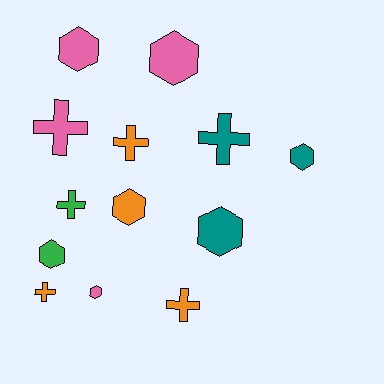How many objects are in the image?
There are 13 objects.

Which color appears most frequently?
Pink, with 4 objects.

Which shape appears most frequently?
Hexagon, with 7 objects.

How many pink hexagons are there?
There are 3 pink hexagons.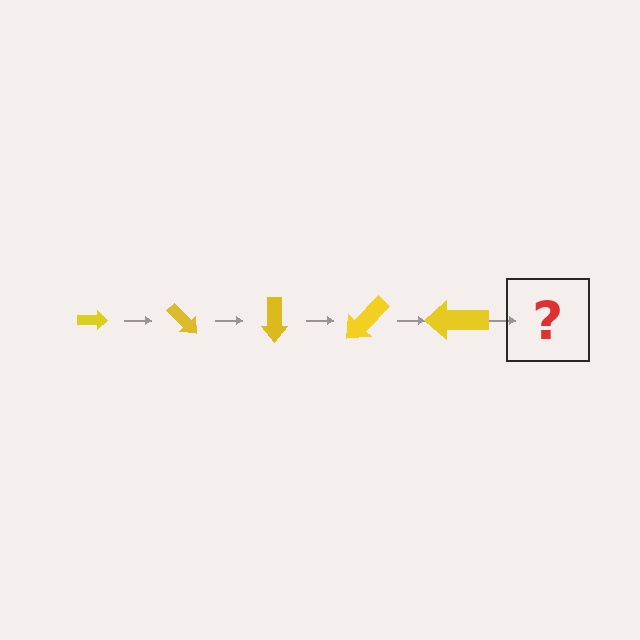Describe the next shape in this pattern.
It should be an arrow, larger than the previous one and rotated 225 degrees from the start.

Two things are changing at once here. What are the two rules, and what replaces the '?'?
The two rules are that the arrow grows larger each step and it rotates 45 degrees each step. The '?' should be an arrow, larger than the previous one and rotated 225 degrees from the start.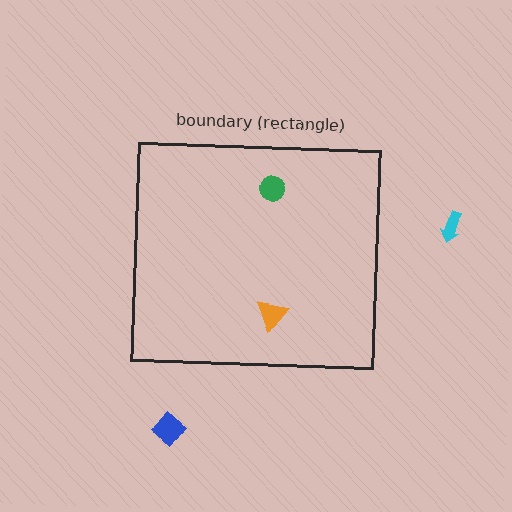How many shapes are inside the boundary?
2 inside, 2 outside.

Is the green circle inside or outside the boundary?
Inside.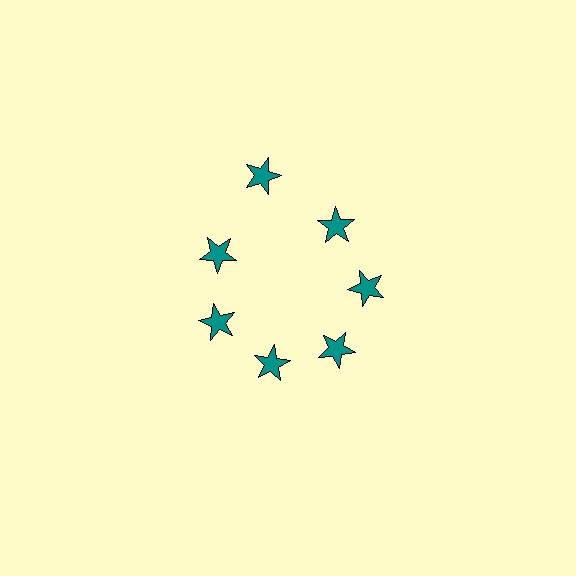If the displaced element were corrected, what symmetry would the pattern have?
It would have 7-fold rotational symmetry — the pattern would map onto itself every 51 degrees.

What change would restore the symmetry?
The symmetry would be restored by moving it inward, back onto the ring so that all 7 stars sit at equal angles and equal distance from the center.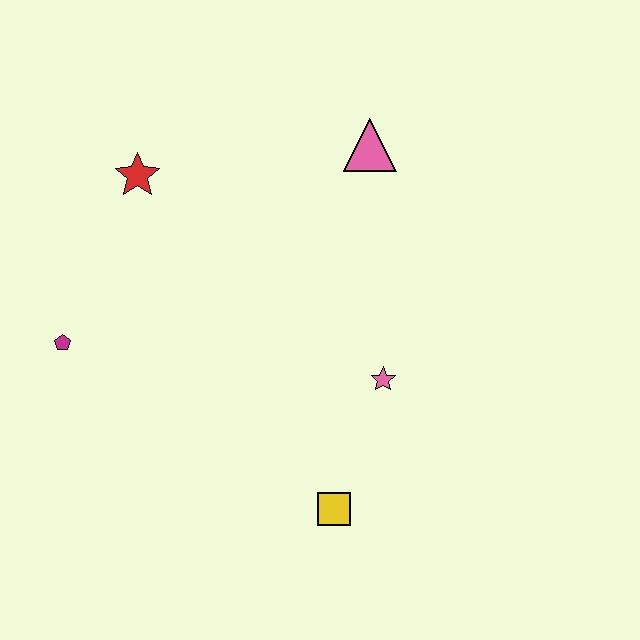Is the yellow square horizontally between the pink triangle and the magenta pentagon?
Yes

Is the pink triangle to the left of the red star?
No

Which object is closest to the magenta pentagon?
The red star is closest to the magenta pentagon.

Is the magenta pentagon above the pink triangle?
No